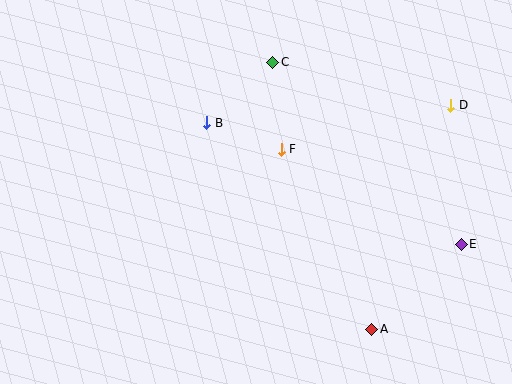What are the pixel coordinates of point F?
Point F is at (281, 149).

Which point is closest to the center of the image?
Point F at (281, 149) is closest to the center.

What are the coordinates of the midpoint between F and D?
The midpoint between F and D is at (366, 127).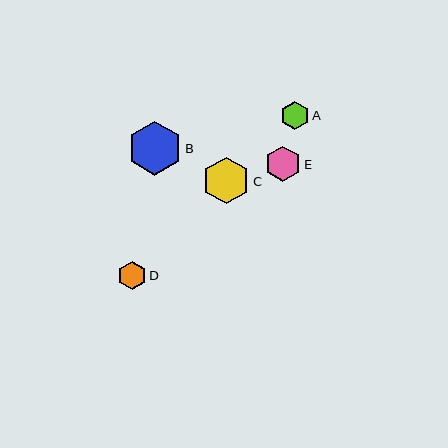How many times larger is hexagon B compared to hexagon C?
Hexagon B is approximately 1.2 times the size of hexagon C.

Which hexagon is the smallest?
Hexagon A is the smallest with a size of approximately 28 pixels.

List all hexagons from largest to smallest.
From largest to smallest: B, C, E, D, A.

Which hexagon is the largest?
Hexagon B is the largest with a size of approximately 54 pixels.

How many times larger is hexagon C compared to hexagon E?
Hexagon C is approximately 1.3 times the size of hexagon E.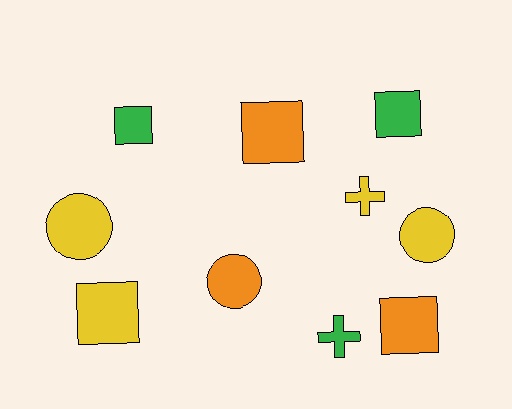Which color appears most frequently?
Yellow, with 4 objects.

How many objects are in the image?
There are 10 objects.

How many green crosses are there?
There is 1 green cross.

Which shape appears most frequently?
Square, with 5 objects.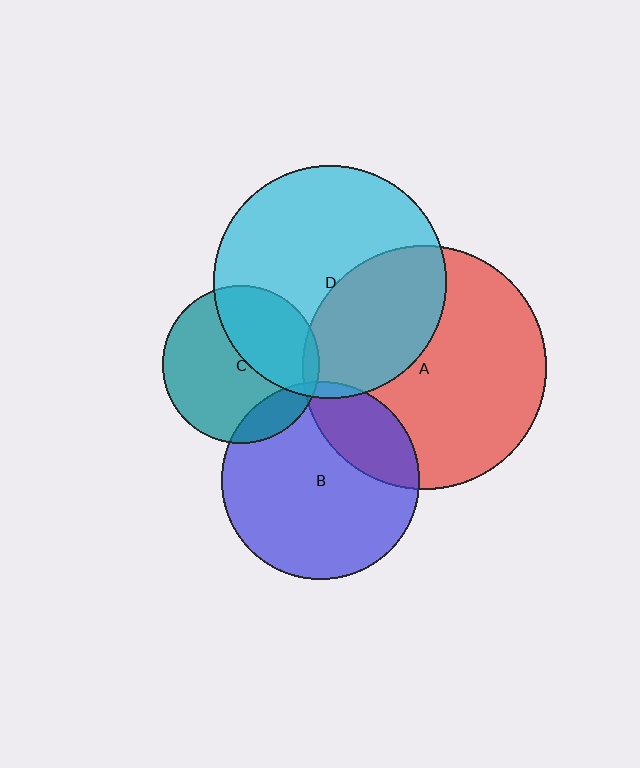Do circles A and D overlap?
Yes.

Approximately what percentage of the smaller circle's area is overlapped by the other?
Approximately 35%.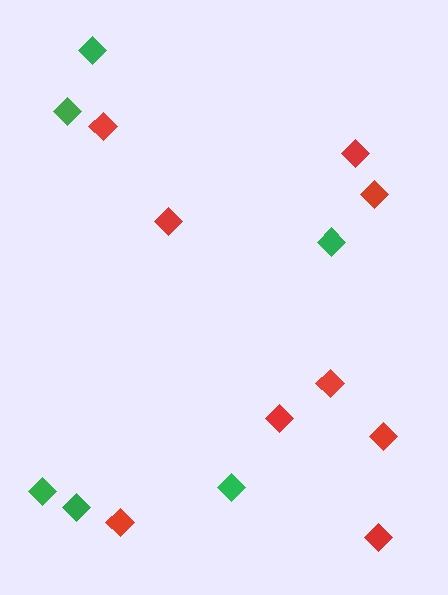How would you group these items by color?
There are 2 groups: one group of red diamonds (9) and one group of green diamonds (6).